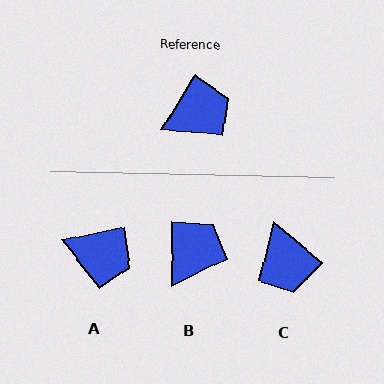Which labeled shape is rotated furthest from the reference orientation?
C, about 99 degrees away.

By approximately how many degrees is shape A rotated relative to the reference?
Approximately 47 degrees clockwise.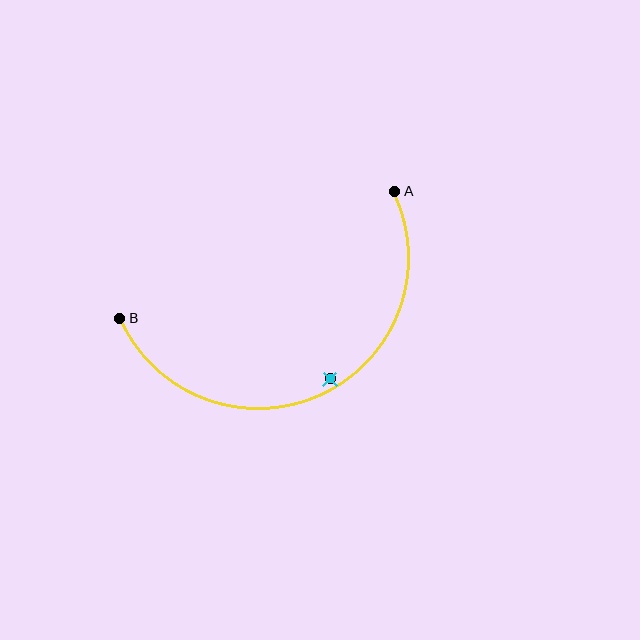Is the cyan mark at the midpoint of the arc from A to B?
No — the cyan mark does not lie on the arc at all. It sits slightly inside the curve.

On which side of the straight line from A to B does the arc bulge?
The arc bulges below the straight line connecting A and B.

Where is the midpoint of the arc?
The arc midpoint is the point on the curve farthest from the straight line joining A and B. It sits below that line.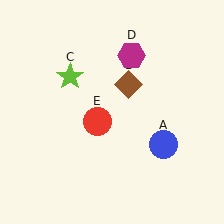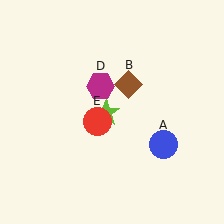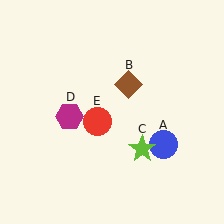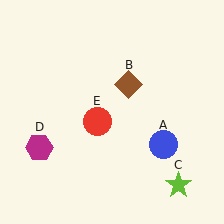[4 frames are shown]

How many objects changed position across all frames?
2 objects changed position: lime star (object C), magenta hexagon (object D).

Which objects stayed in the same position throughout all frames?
Blue circle (object A) and brown diamond (object B) and red circle (object E) remained stationary.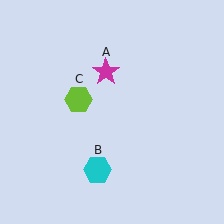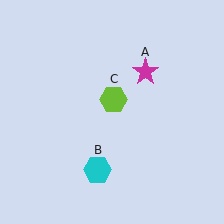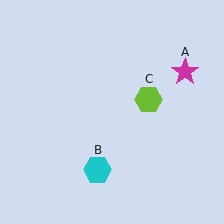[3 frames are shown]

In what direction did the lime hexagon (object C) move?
The lime hexagon (object C) moved right.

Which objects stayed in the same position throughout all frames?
Cyan hexagon (object B) remained stationary.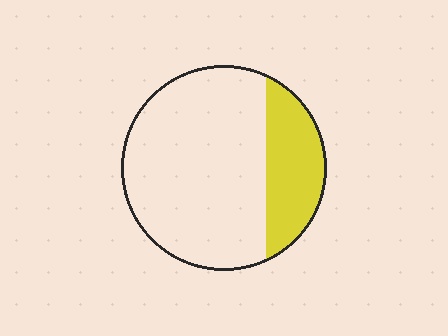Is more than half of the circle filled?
No.